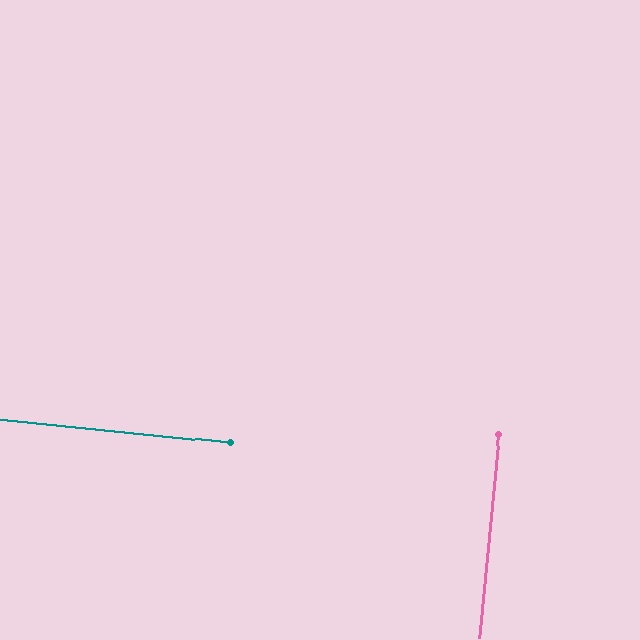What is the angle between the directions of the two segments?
Approximately 90 degrees.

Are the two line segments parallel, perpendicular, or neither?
Perpendicular — they meet at approximately 90°.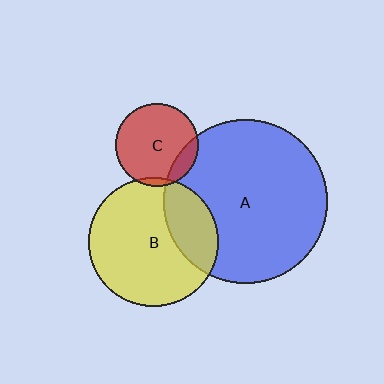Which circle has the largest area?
Circle A (blue).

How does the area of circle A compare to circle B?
Approximately 1.6 times.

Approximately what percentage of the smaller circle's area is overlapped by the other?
Approximately 15%.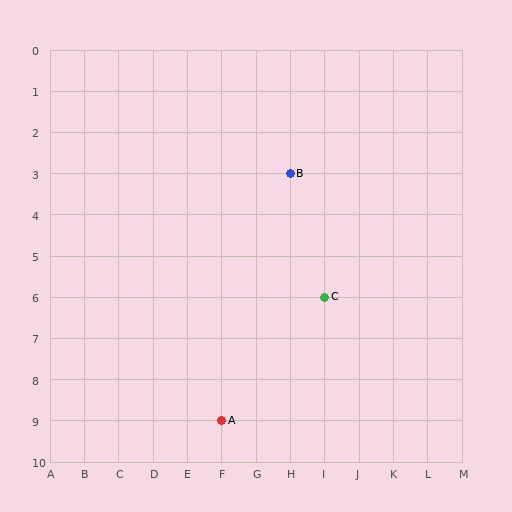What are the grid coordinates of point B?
Point B is at grid coordinates (H, 3).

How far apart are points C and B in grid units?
Points C and B are 1 column and 3 rows apart (about 3.2 grid units diagonally).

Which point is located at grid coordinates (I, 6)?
Point C is at (I, 6).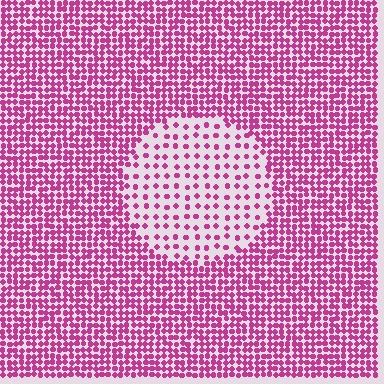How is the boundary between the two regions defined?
The boundary is defined by a change in element density (approximately 2.6x ratio). All elements are the same color, size, and shape.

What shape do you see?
I see a circle.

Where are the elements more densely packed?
The elements are more densely packed outside the circle boundary.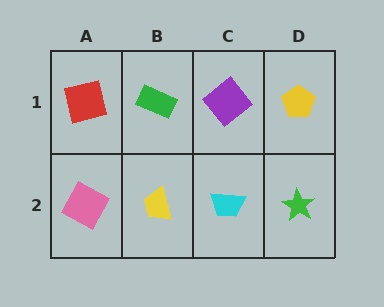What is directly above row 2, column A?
A red square.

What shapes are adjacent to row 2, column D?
A yellow pentagon (row 1, column D), a cyan trapezoid (row 2, column C).